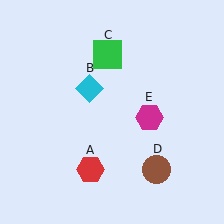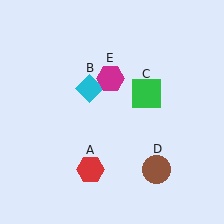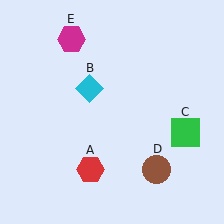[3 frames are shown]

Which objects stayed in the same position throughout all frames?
Red hexagon (object A) and cyan diamond (object B) and brown circle (object D) remained stationary.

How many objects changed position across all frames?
2 objects changed position: green square (object C), magenta hexagon (object E).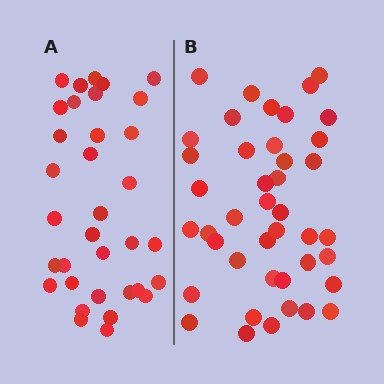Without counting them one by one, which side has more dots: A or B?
Region B (the right region) has more dots.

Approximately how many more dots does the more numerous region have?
Region B has roughly 8 or so more dots than region A.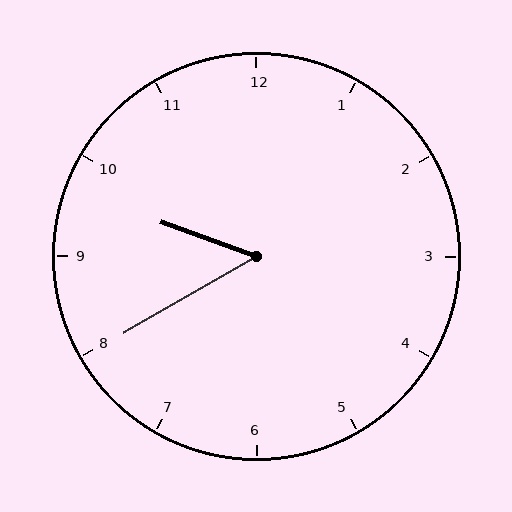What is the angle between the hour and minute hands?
Approximately 50 degrees.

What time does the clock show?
9:40.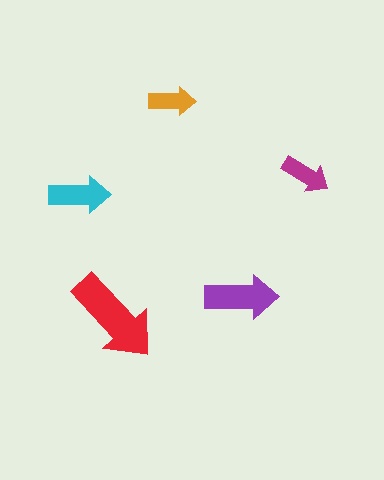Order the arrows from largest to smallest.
the red one, the purple one, the cyan one, the magenta one, the orange one.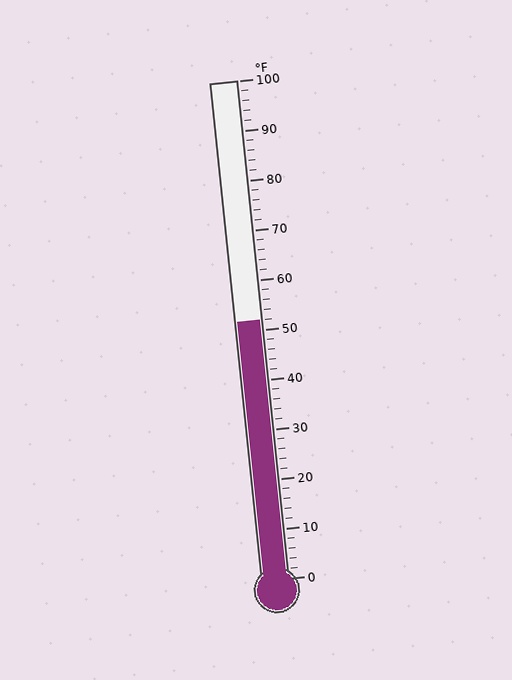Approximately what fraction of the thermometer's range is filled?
The thermometer is filled to approximately 50% of its range.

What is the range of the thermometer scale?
The thermometer scale ranges from 0°F to 100°F.